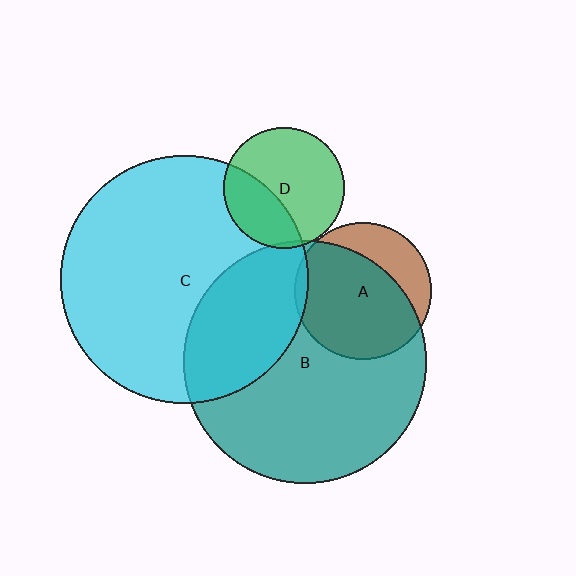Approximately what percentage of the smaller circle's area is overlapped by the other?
Approximately 35%.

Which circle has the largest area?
Circle C (cyan).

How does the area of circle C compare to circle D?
Approximately 4.2 times.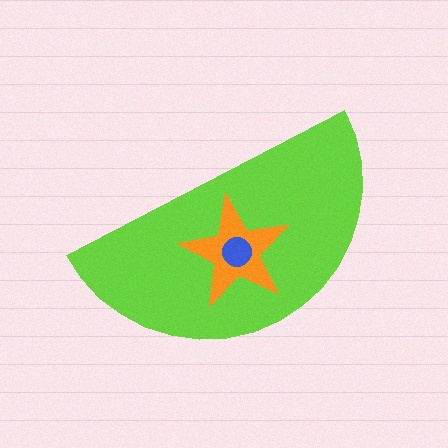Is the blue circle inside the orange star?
Yes.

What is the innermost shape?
The blue circle.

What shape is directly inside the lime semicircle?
The orange star.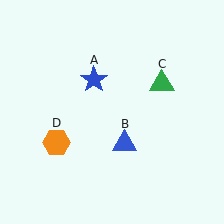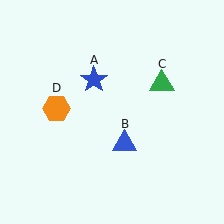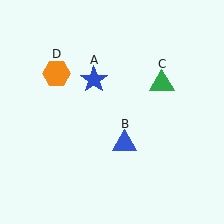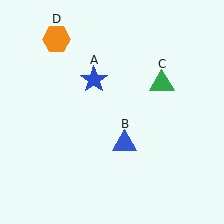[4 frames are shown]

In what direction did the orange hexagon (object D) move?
The orange hexagon (object D) moved up.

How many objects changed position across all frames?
1 object changed position: orange hexagon (object D).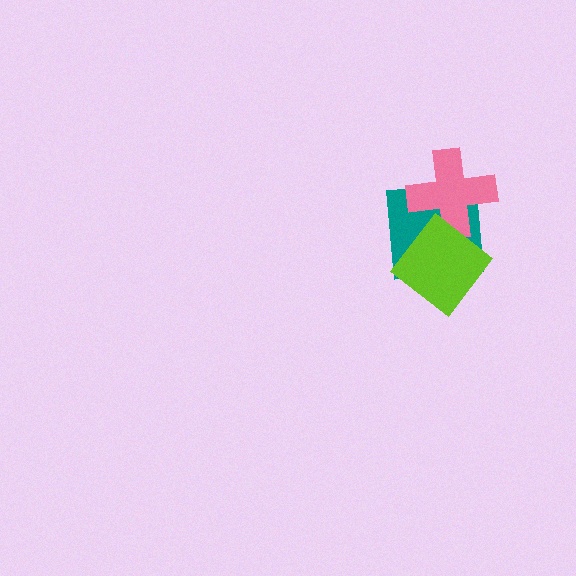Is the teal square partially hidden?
Yes, it is partially covered by another shape.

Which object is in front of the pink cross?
The lime diamond is in front of the pink cross.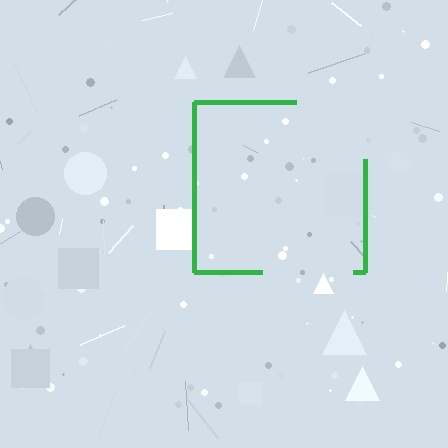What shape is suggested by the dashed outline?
The dashed outline suggests a square.